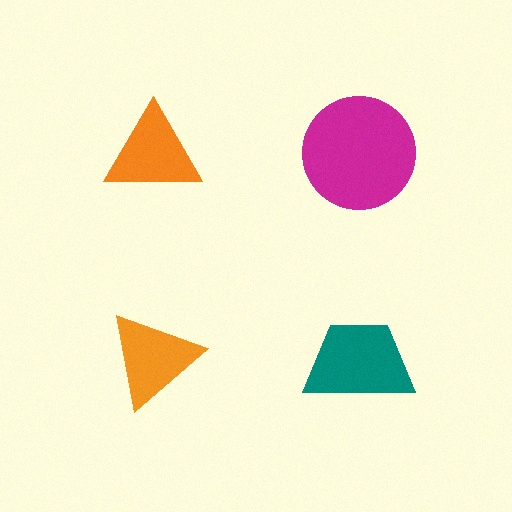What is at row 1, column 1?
An orange triangle.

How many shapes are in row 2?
2 shapes.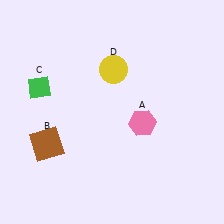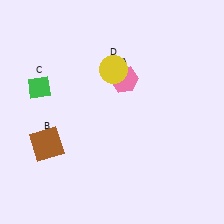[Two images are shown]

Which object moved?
The pink hexagon (A) moved up.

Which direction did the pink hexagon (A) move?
The pink hexagon (A) moved up.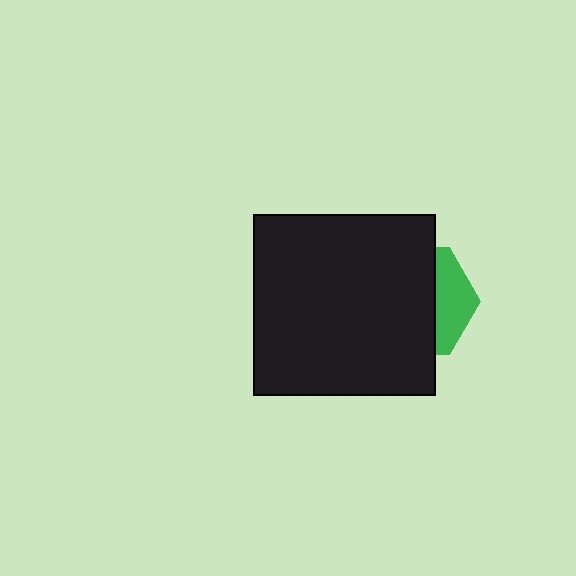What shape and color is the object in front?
The object in front is a black square.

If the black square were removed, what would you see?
You would see the complete green hexagon.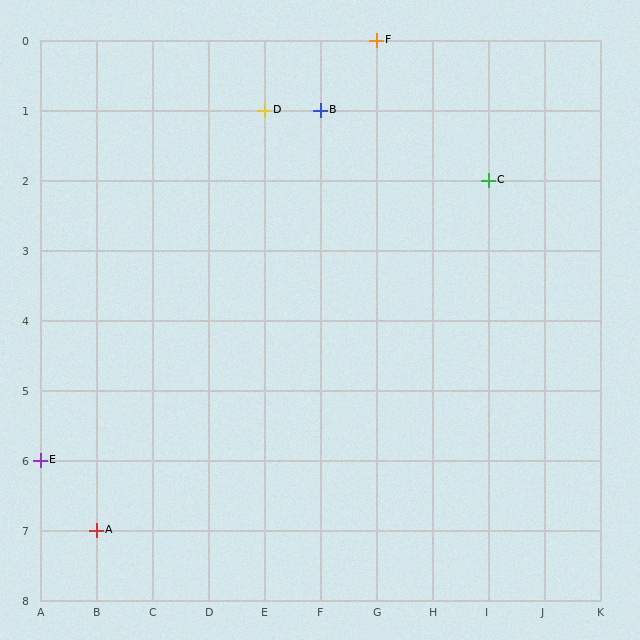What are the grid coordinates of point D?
Point D is at grid coordinates (E, 1).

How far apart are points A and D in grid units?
Points A and D are 3 columns and 6 rows apart (about 6.7 grid units diagonally).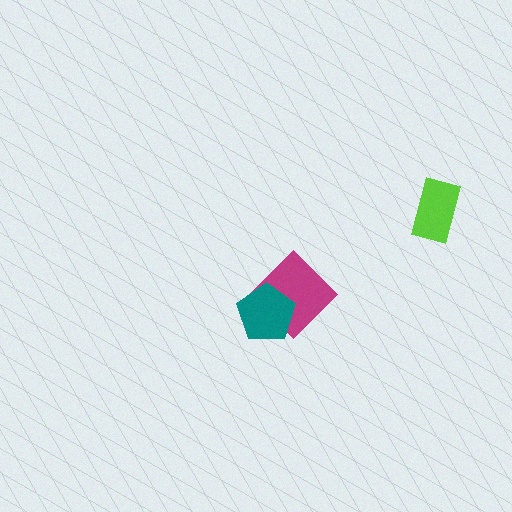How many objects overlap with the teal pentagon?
1 object overlaps with the teal pentagon.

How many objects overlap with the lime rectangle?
0 objects overlap with the lime rectangle.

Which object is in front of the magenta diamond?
The teal pentagon is in front of the magenta diamond.